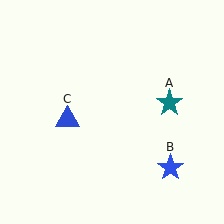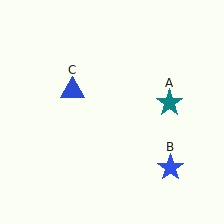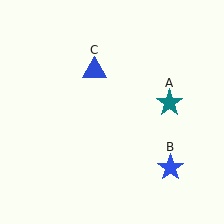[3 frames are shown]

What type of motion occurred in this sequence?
The blue triangle (object C) rotated clockwise around the center of the scene.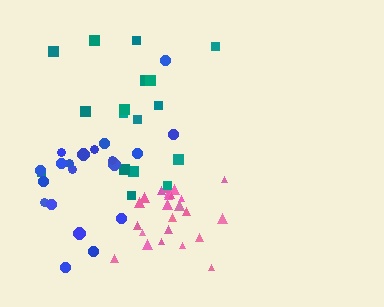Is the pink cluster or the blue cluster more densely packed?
Pink.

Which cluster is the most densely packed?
Pink.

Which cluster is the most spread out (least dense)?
Teal.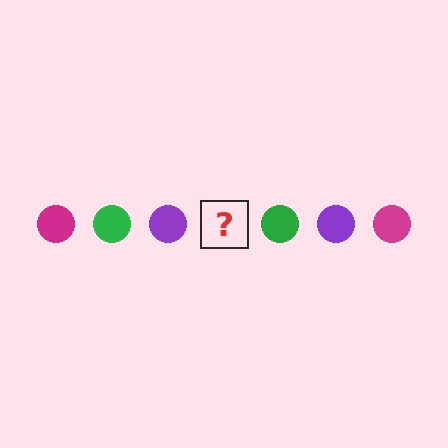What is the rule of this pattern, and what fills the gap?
The rule is that the pattern cycles through magenta, green, purple circles. The gap should be filled with a magenta circle.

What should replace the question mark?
The question mark should be replaced with a magenta circle.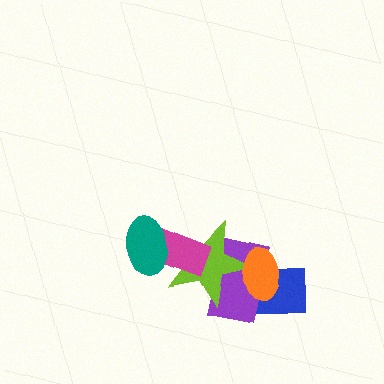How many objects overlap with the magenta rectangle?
2 objects overlap with the magenta rectangle.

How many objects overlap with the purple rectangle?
3 objects overlap with the purple rectangle.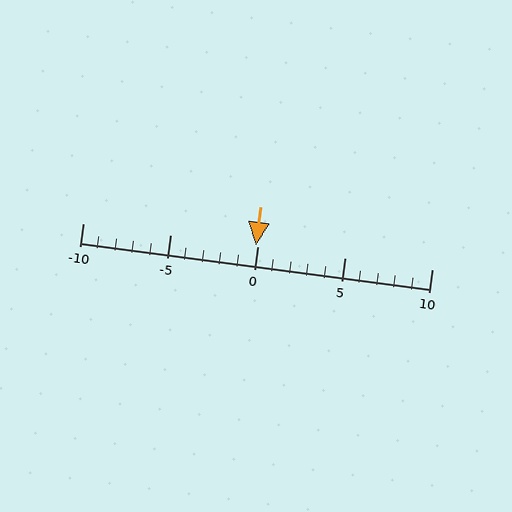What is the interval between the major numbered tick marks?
The major tick marks are spaced 5 units apart.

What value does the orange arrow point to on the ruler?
The orange arrow points to approximately 0.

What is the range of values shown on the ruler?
The ruler shows values from -10 to 10.